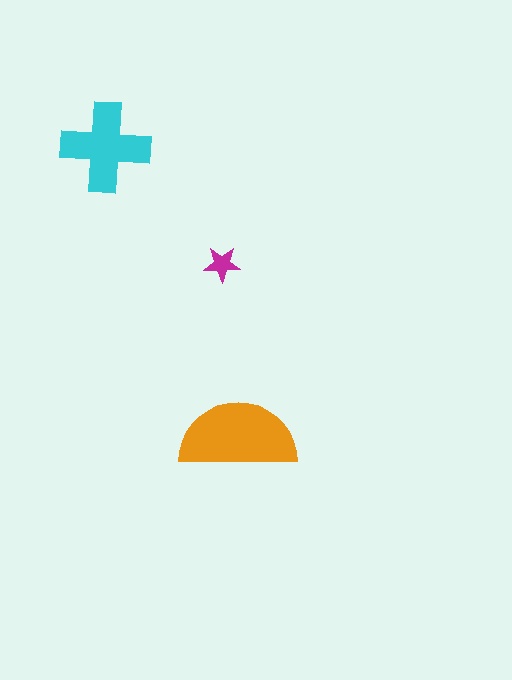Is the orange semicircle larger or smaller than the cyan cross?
Larger.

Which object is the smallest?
The magenta star.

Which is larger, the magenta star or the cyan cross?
The cyan cross.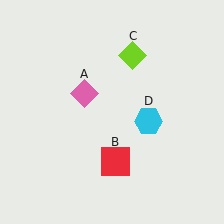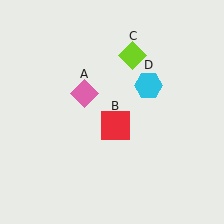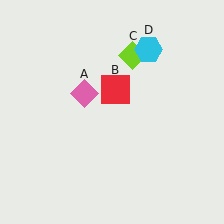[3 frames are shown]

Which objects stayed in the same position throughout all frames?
Pink diamond (object A) and lime diamond (object C) remained stationary.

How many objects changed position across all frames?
2 objects changed position: red square (object B), cyan hexagon (object D).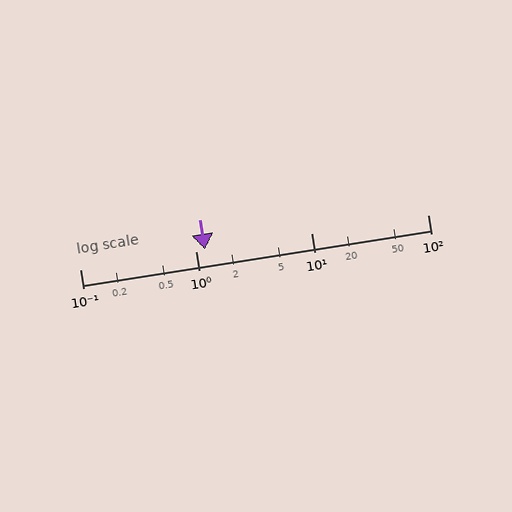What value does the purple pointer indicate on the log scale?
The pointer indicates approximately 1.2.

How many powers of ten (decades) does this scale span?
The scale spans 3 decades, from 0.1 to 100.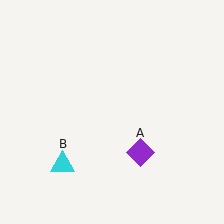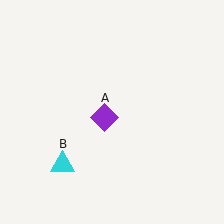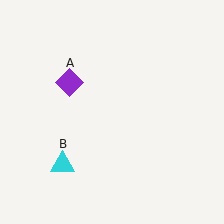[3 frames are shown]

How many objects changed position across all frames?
1 object changed position: purple diamond (object A).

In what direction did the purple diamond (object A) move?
The purple diamond (object A) moved up and to the left.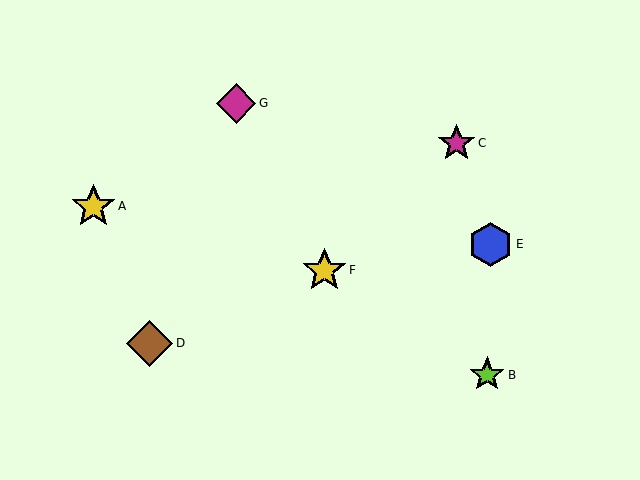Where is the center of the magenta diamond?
The center of the magenta diamond is at (236, 103).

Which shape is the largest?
The brown diamond (labeled D) is the largest.